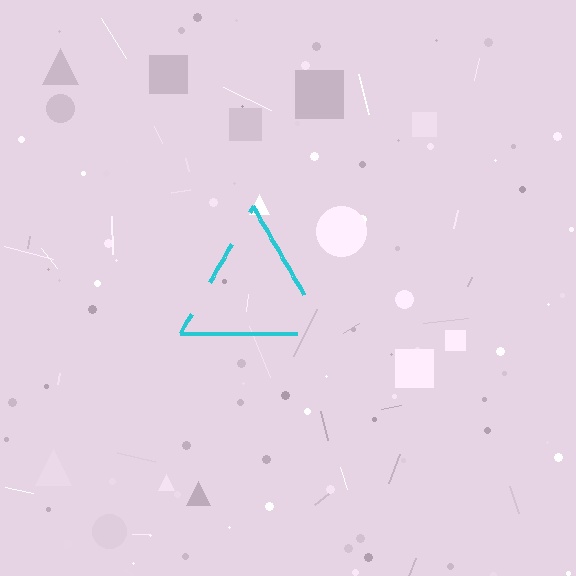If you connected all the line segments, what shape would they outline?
They would outline a triangle.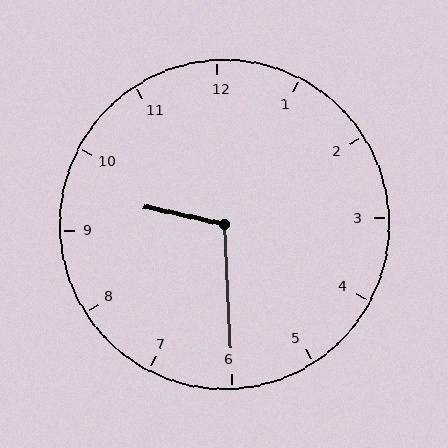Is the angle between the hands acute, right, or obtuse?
It is obtuse.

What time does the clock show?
9:30.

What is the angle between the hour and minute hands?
Approximately 105 degrees.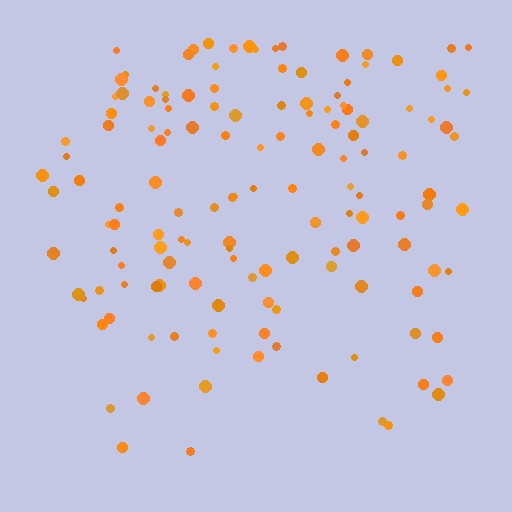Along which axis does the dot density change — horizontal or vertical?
Vertical.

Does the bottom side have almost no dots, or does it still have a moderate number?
Still a moderate number, just noticeably fewer than the top.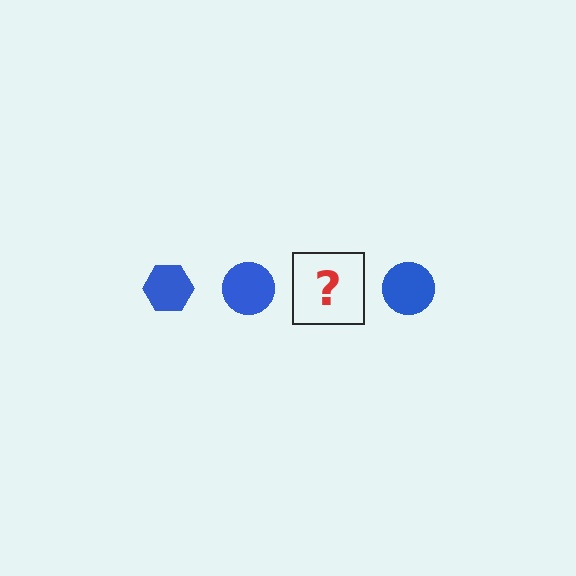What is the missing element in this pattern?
The missing element is a blue hexagon.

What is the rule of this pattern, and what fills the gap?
The rule is that the pattern cycles through hexagon, circle shapes in blue. The gap should be filled with a blue hexagon.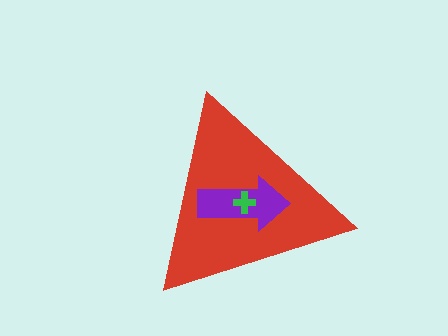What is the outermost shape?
The red triangle.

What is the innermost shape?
The green cross.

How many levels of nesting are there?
3.